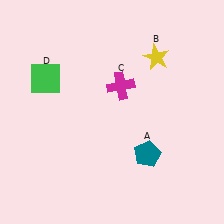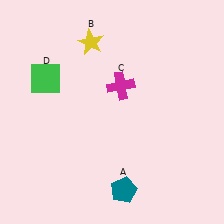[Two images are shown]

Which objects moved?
The objects that moved are: the teal pentagon (A), the yellow star (B).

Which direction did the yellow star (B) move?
The yellow star (B) moved left.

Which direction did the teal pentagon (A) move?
The teal pentagon (A) moved down.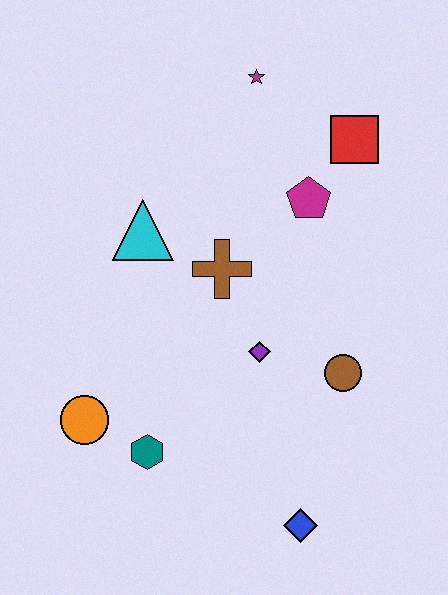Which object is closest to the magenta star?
The red square is closest to the magenta star.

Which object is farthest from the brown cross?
The blue diamond is farthest from the brown cross.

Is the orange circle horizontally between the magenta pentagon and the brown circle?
No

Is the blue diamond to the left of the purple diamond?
No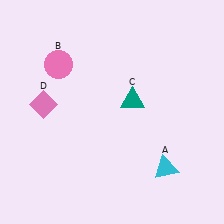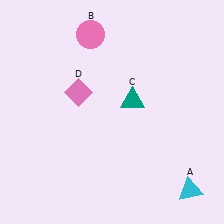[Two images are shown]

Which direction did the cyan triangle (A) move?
The cyan triangle (A) moved right.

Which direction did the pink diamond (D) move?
The pink diamond (D) moved right.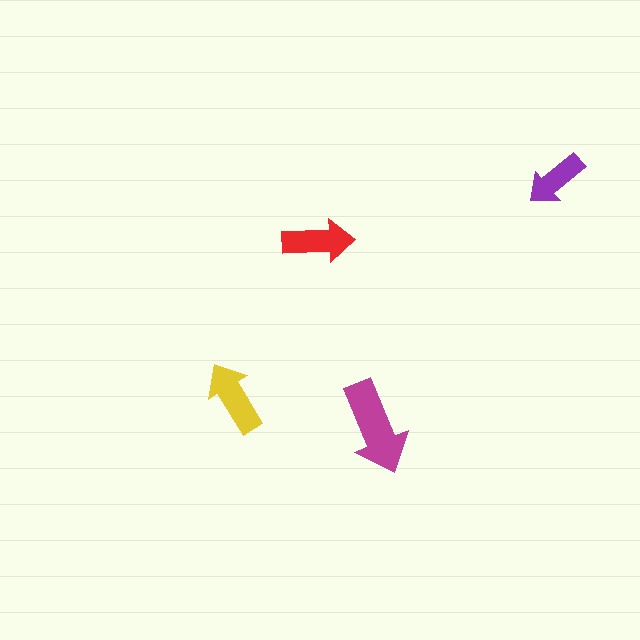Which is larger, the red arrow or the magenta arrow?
The magenta one.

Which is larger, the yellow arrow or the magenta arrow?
The magenta one.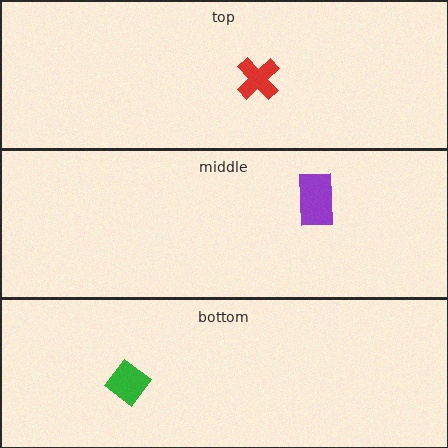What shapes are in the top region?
The red cross.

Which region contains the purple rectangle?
The middle region.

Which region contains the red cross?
The top region.